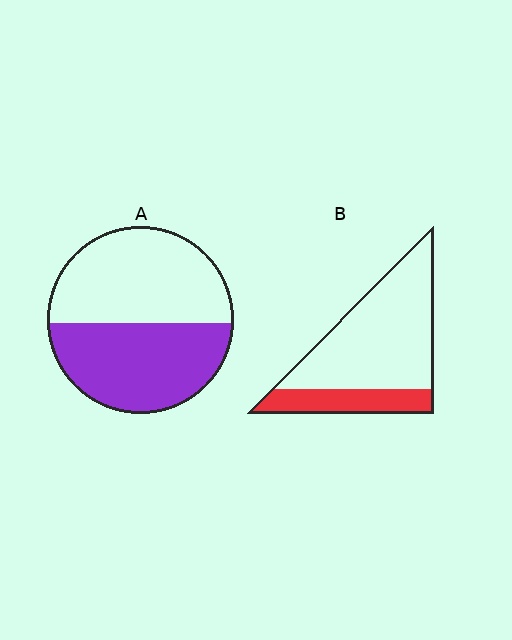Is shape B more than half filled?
No.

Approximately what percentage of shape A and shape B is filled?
A is approximately 50% and B is approximately 25%.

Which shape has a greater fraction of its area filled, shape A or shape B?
Shape A.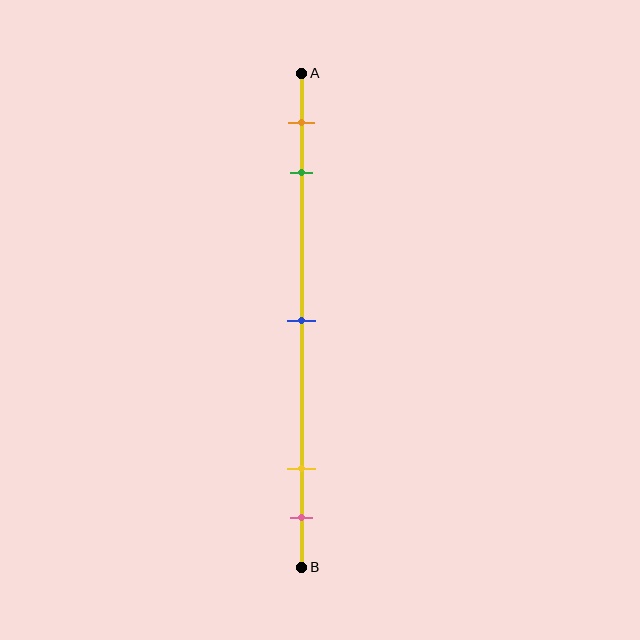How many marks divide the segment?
There are 5 marks dividing the segment.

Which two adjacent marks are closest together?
The yellow and pink marks are the closest adjacent pair.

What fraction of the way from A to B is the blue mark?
The blue mark is approximately 50% (0.5) of the way from A to B.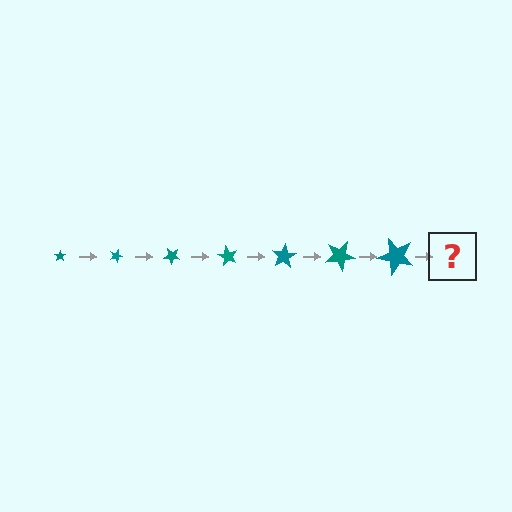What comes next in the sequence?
The next element should be a star, larger than the previous one and rotated 140 degrees from the start.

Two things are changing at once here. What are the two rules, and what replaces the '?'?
The two rules are that the star grows larger each step and it rotates 20 degrees each step. The '?' should be a star, larger than the previous one and rotated 140 degrees from the start.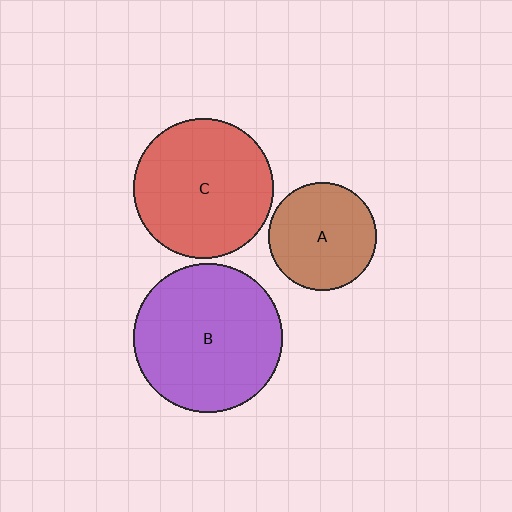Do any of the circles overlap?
No, none of the circles overlap.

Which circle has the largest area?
Circle B (purple).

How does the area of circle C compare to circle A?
Approximately 1.7 times.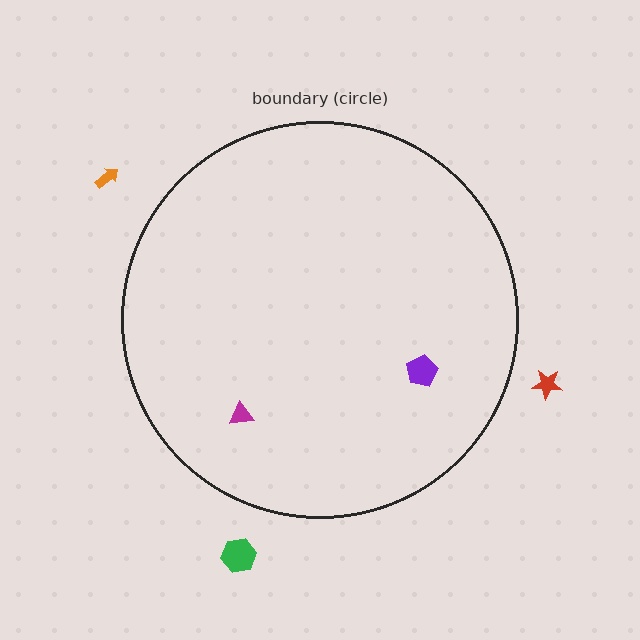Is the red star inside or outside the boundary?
Outside.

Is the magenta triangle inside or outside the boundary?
Inside.